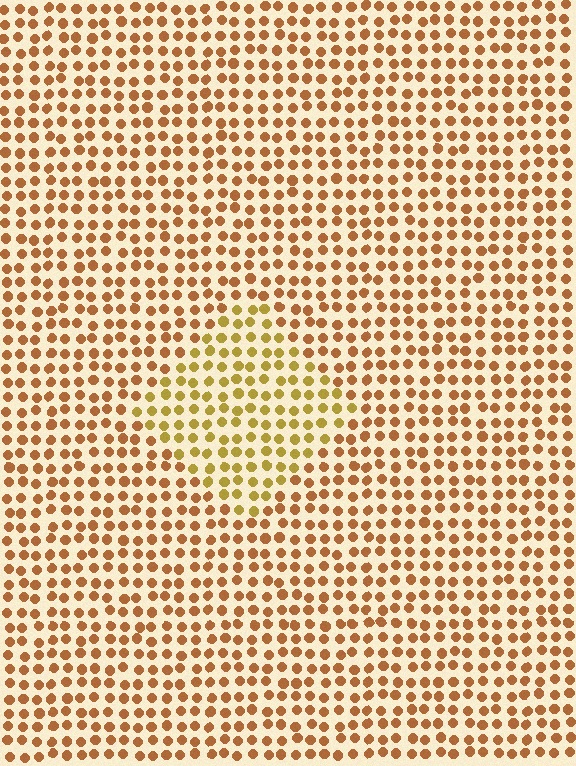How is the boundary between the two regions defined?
The boundary is defined purely by a slight shift in hue (about 26 degrees). Spacing, size, and orientation are identical on both sides.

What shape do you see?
I see a diamond.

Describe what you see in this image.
The image is filled with small brown elements in a uniform arrangement. A diamond-shaped region is visible where the elements are tinted to a slightly different hue, forming a subtle color boundary.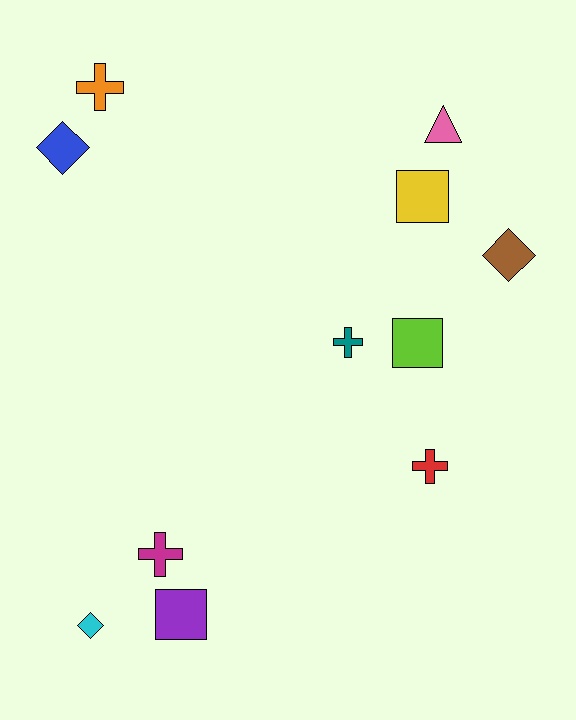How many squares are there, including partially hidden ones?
There are 3 squares.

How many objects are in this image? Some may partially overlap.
There are 11 objects.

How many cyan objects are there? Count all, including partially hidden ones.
There is 1 cyan object.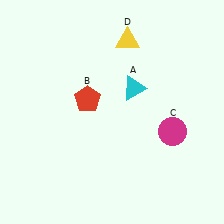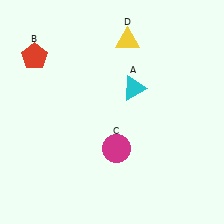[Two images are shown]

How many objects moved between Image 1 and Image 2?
2 objects moved between the two images.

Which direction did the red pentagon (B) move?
The red pentagon (B) moved left.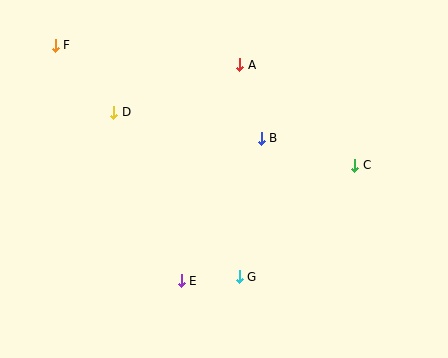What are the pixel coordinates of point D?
Point D is at (114, 112).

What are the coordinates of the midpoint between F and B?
The midpoint between F and B is at (158, 92).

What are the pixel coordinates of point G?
Point G is at (239, 277).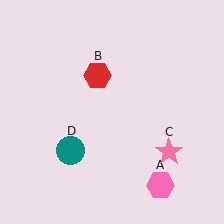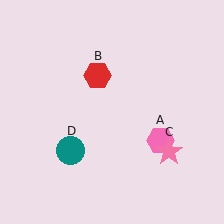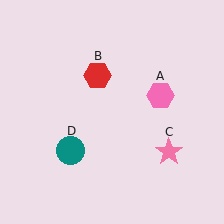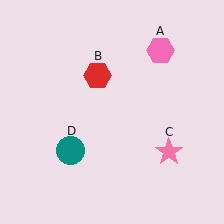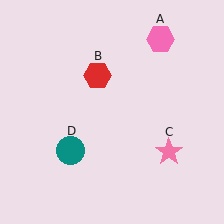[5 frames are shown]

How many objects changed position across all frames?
1 object changed position: pink hexagon (object A).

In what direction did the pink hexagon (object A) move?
The pink hexagon (object A) moved up.